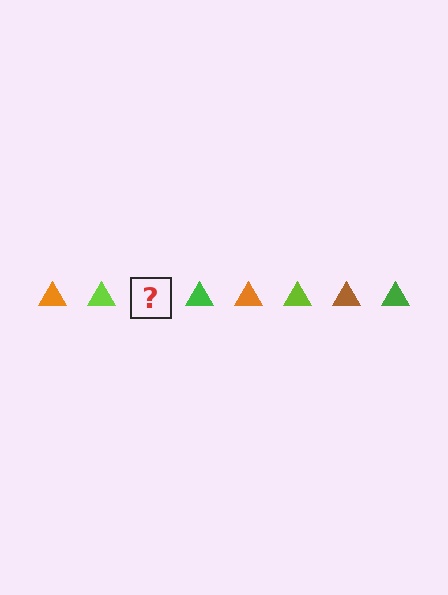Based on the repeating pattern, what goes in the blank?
The blank should be a brown triangle.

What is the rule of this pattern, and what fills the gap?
The rule is that the pattern cycles through orange, lime, brown, green triangles. The gap should be filled with a brown triangle.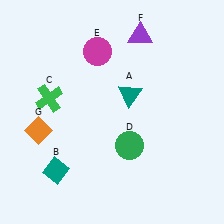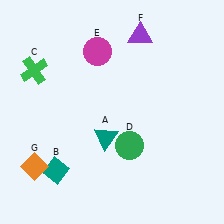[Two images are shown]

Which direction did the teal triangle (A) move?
The teal triangle (A) moved down.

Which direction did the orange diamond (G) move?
The orange diamond (G) moved down.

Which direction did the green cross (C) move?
The green cross (C) moved up.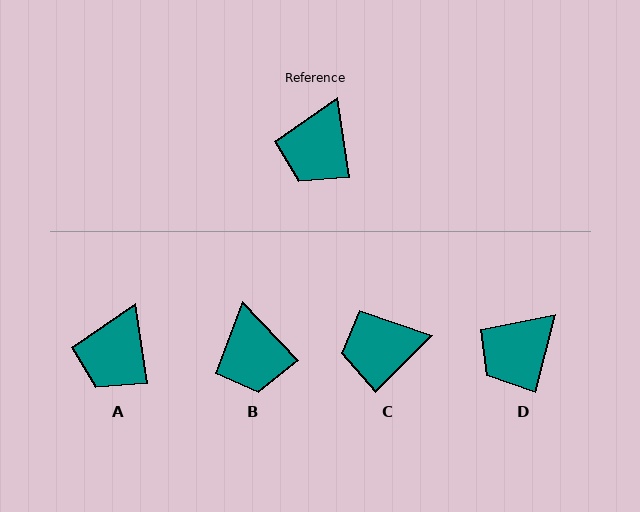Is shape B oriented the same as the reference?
No, it is off by about 35 degrees.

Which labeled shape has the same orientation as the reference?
A.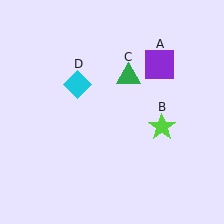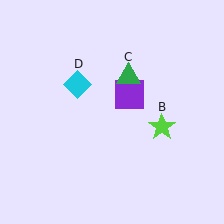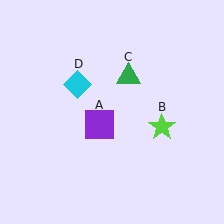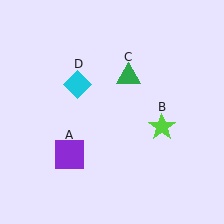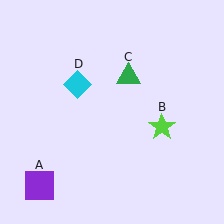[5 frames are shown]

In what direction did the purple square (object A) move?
The purple square (object A) moved down and to the left.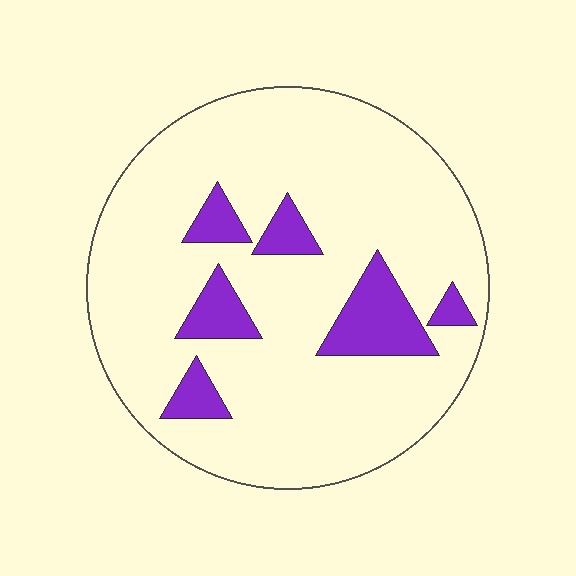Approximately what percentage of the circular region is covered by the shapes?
Approximately 15%.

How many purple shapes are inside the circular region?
6.